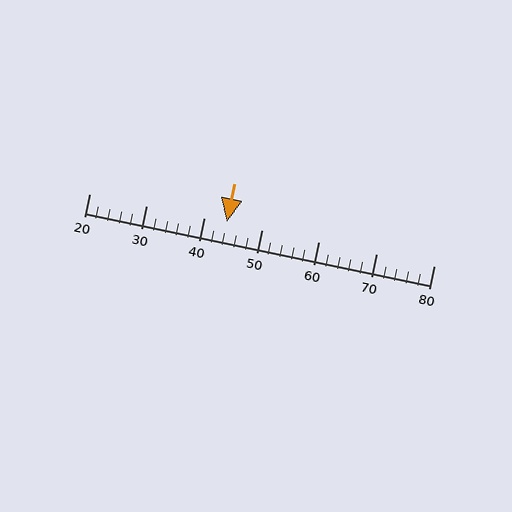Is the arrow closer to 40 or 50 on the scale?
The arrow is closer to 40.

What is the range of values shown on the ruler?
The ruler shows values from 20 to 80.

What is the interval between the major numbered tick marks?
The major tick marks are spaced 10 units apart.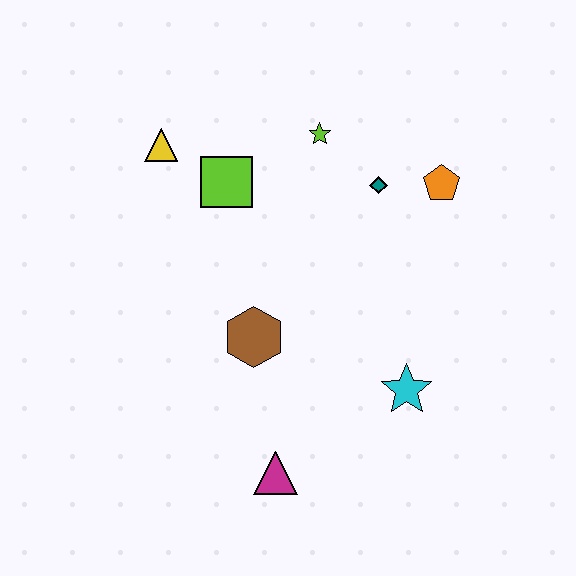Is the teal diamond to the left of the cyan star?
Yes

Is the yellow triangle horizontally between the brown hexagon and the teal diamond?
No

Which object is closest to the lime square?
The yellow triangle is closest to the lime square.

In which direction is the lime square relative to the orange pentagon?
The lime square is to the left of the orange pentagon.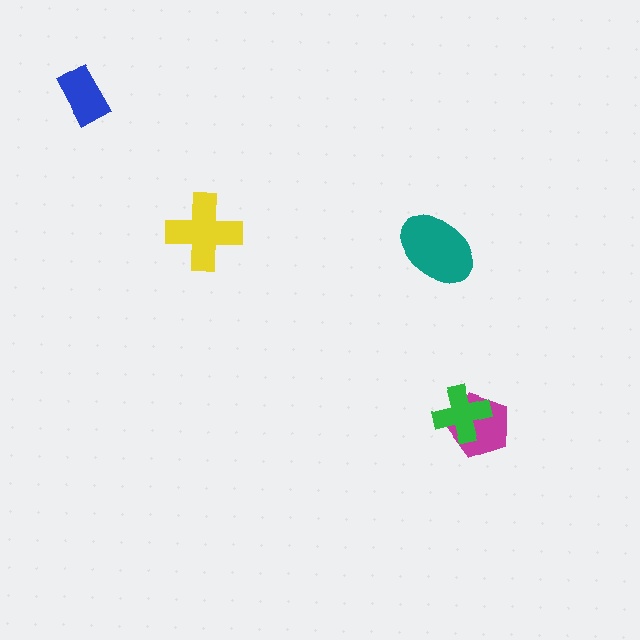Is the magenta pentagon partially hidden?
Yes, it is partially covered by another shape.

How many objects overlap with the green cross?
1 object overlaps with the green cross.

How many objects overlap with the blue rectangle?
0 objects overlap with the blue rectangle.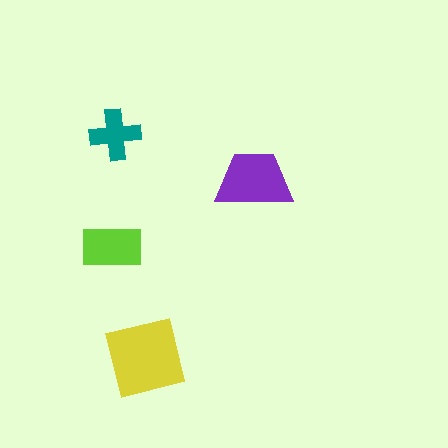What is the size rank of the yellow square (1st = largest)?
1st.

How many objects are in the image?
There are 4 objects in the image.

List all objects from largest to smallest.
The yellow square, the purple trapezoid, the lime rectangle, the teal cross.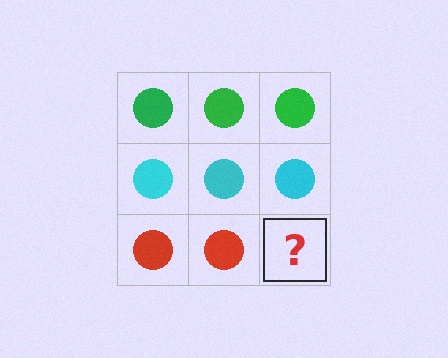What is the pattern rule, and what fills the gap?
The rule is that each row has a consistent color. The gap should be filled with a red circle.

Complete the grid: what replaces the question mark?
The question mark should be replaced with a red circle.